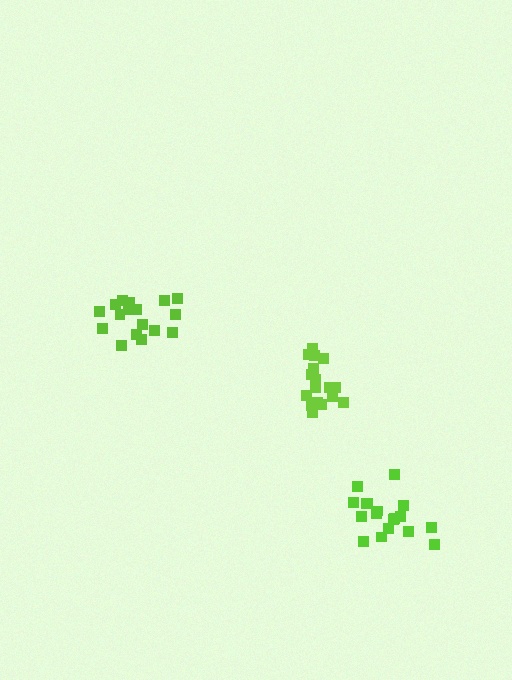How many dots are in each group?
Group 1: 17 dots, Group 2: 18 dots, Group 3: 17 dots (52 total).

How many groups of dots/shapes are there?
There are 3 groups.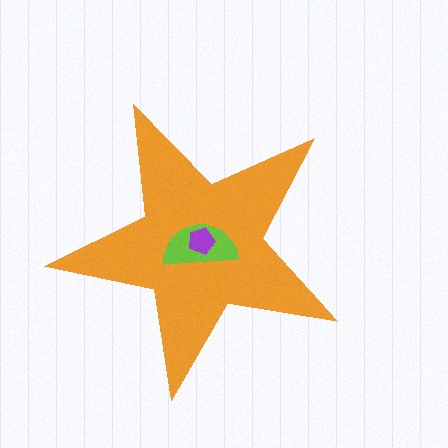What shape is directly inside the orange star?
The lime semicircle.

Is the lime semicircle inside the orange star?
Yes.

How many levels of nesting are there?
3.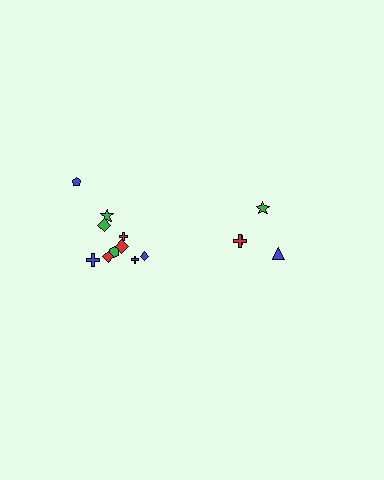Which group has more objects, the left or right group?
The left group.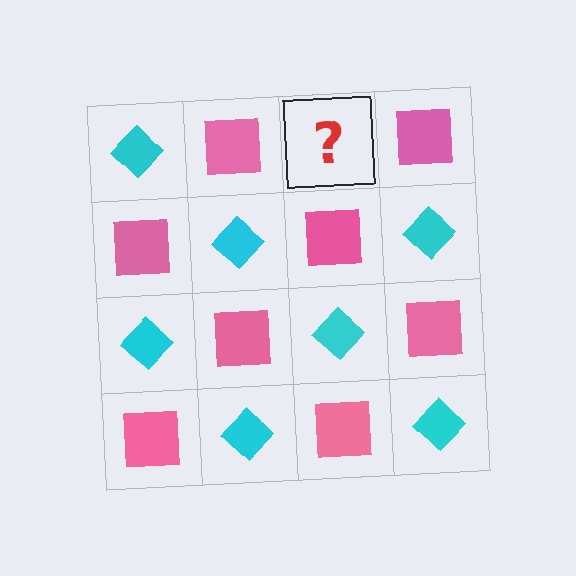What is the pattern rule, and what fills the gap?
The rule is that it alternates cyan diamond and pink square in a checkerboard pattern. The gap should be filled with a cyan diamond.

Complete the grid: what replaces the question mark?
The question mark should be replaced with a cyan diamond.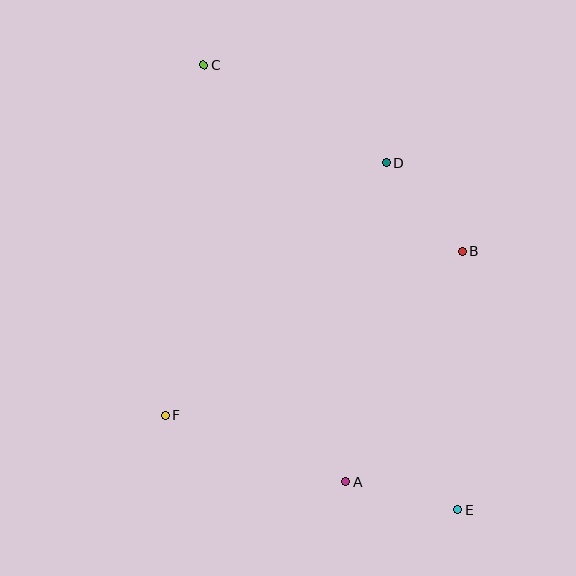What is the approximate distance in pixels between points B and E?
The distance between B and E is approximately 259 pixels.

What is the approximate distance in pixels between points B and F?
The distance between B and F is approximately 339 pixels.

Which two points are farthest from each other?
Points C and E are farthest from each other.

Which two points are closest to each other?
Points A and E are closest to each other.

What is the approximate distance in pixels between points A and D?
The distance between A and D is approximately 322 pixels.